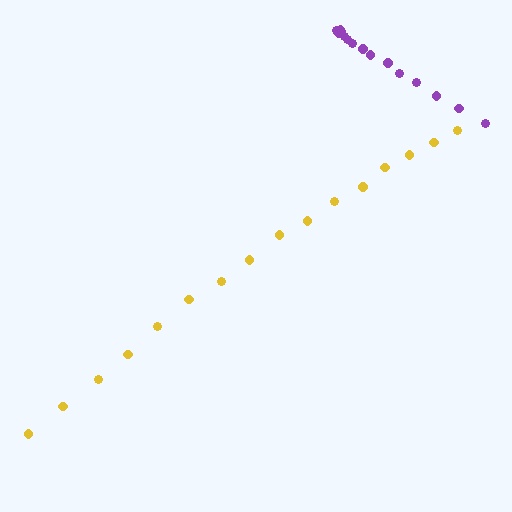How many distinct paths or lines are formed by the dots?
There are 2 distinct paths.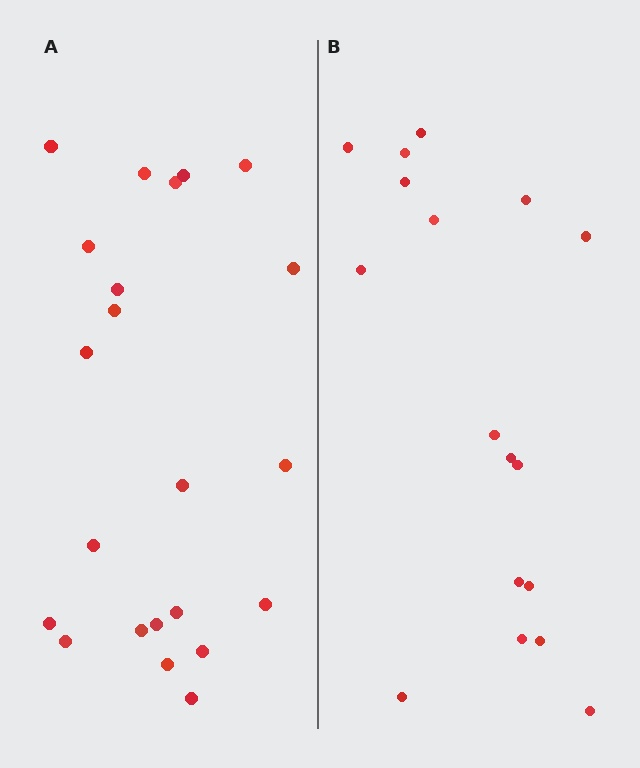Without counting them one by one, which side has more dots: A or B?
Region A (the left region) has more dots.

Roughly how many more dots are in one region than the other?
Region A has about 5 more dots than region B.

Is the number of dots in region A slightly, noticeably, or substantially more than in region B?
Region A has noticeably more, but not dramatically so. The ratio is roughly 1.3 to 1.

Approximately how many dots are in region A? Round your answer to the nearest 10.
About 20 dots. (The exact count is 22, which rounds to 20.)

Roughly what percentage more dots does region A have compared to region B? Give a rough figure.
About 30% more.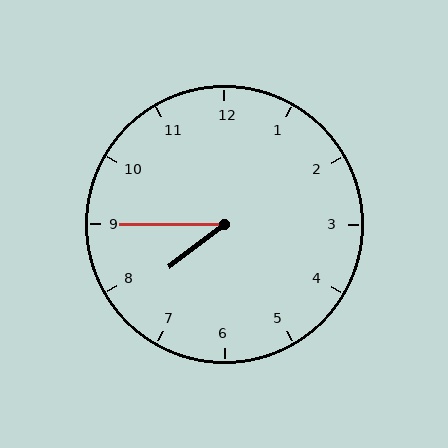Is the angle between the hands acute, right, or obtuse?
It is acute.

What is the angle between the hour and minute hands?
Approximately 38 degrees.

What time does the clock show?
7:45.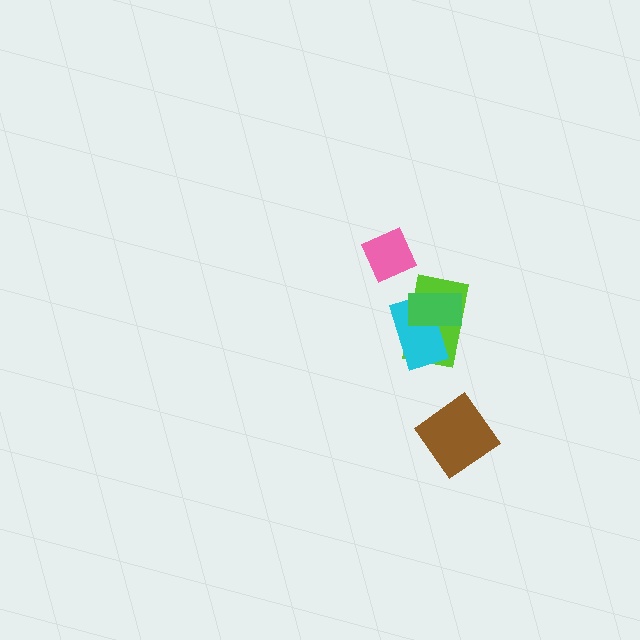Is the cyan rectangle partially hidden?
Yes, it is partially covered by another shape.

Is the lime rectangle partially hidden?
Yes, it is partially covered by another shape.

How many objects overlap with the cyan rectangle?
2 objects overlap with the cyan rectangle.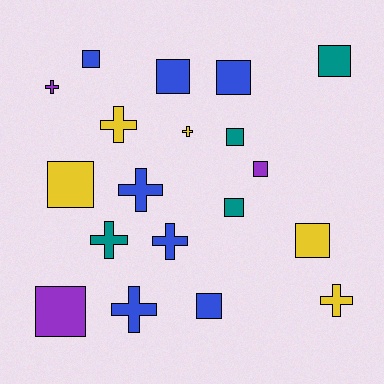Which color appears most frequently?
Blue, with 7 objects.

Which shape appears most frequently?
Square, with 11 objects.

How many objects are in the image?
There are 19 objects.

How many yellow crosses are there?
There are 3 yellow crosses.